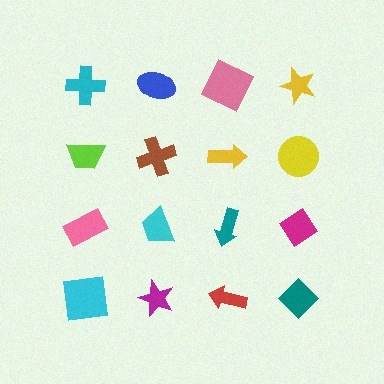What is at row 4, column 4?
A teal diamond.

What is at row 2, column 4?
A yellow circle.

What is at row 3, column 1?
A pink rectangle.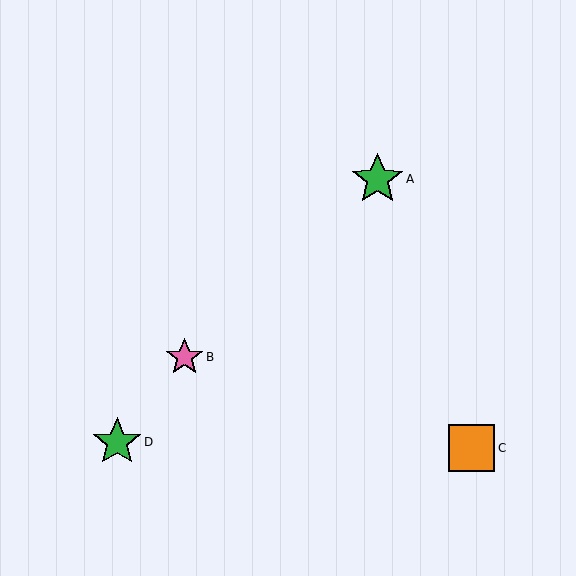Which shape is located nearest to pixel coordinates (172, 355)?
The pink star (labeled B) at (184, 357) is nearest to that location.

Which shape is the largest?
The green star (labeled A) is the largest.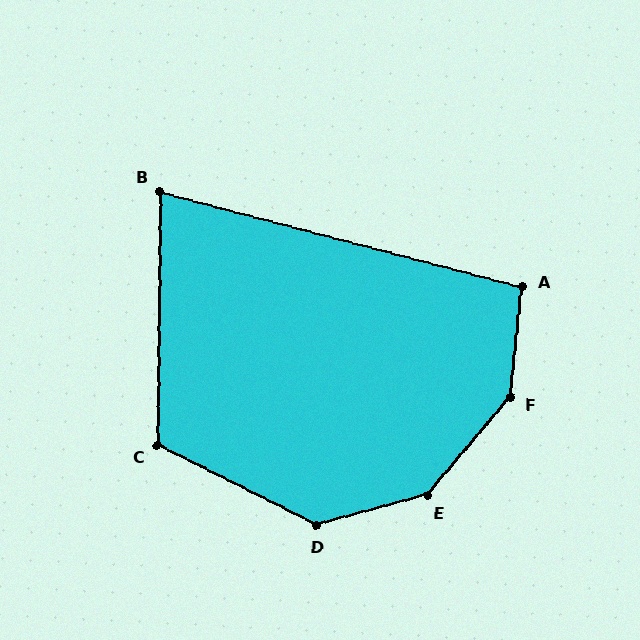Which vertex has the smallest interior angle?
B, at approximately 76 degrees.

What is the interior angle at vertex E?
Approximately 146 degrees (obtuse).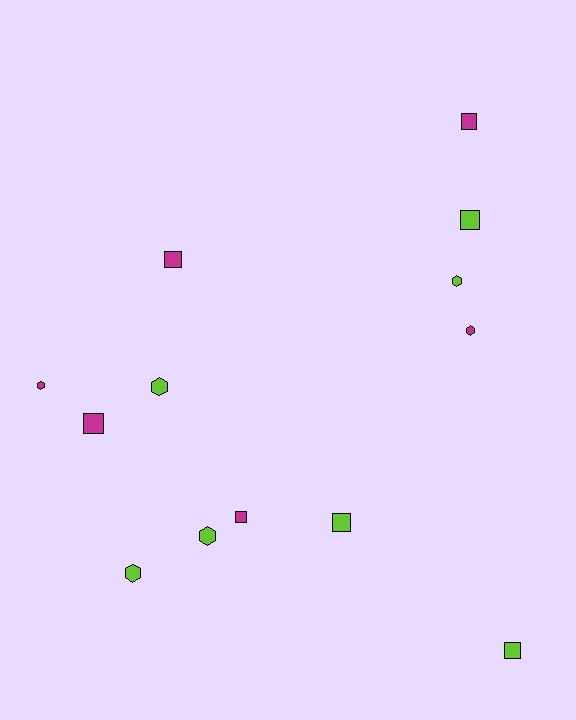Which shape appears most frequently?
Square, with 7 objects.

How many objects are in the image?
There are 13 objects.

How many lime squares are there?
There are 3 lime squares.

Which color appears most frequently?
Lime, with 7 objects.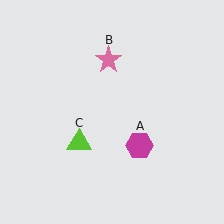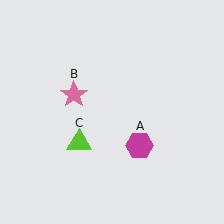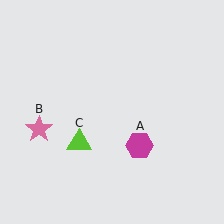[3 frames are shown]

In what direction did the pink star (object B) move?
The pink star (object B) moved down and to the left.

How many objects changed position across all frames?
1 object changed position: pink star (object B).